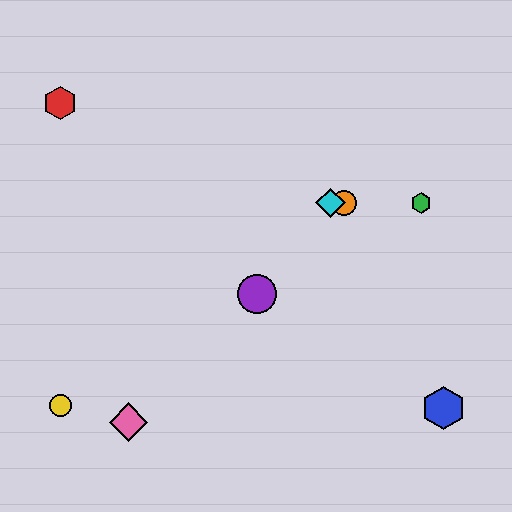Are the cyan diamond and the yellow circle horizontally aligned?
No, the cyan diamond is at y≈203 and the yellow circle is at y≈406.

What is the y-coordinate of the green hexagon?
The green hexagon is at y≈203.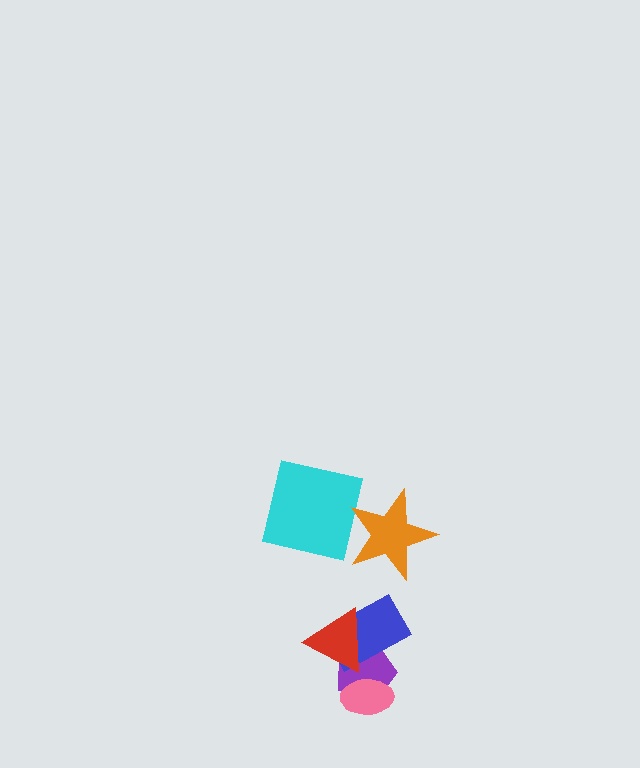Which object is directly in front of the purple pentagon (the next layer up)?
The blue rectangle is directly in front of the purple pentagon.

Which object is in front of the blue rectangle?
The red triangle is in front of the blue rectangle.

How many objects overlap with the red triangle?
2 objects overlap with the red triangle.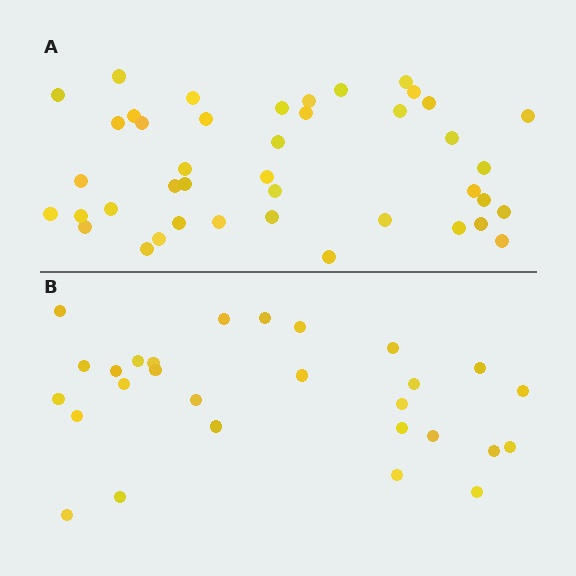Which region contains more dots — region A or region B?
Region A (the top region) has more dots.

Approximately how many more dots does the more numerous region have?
Region A has approximately 15 more dots than region B.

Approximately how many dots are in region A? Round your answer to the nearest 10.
About 40 dots. (The exact count is 42, which rounds to 40.)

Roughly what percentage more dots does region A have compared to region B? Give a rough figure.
About 50% more.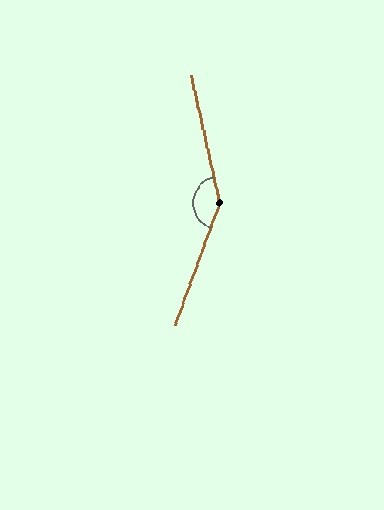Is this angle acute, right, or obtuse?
It is obtuse.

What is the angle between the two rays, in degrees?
Approximately 147 degrees.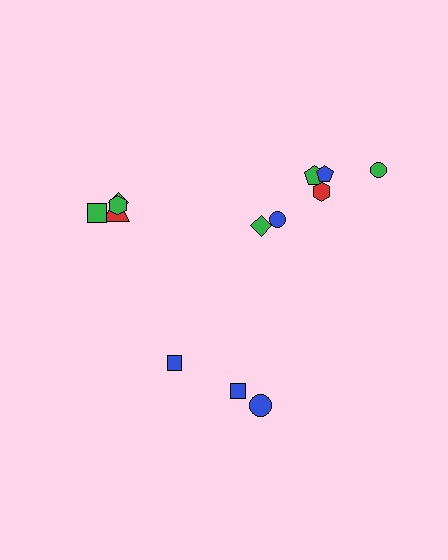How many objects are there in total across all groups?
There are 13 objects.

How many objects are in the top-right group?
There are 6 objects.